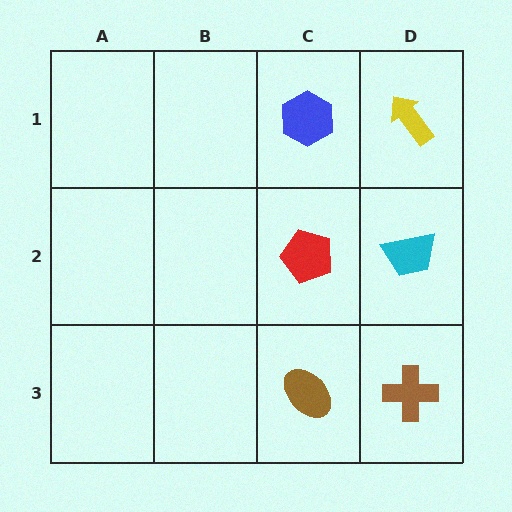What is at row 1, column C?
A blue hexagon.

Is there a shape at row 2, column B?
No, that cell is empty.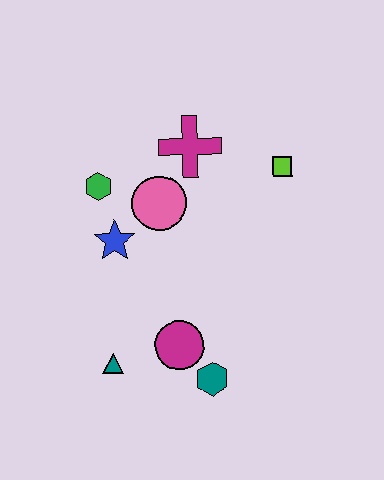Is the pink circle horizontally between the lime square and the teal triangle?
Yes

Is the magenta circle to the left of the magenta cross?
Yes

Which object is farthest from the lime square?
The teal triangle is farthest from the lime square.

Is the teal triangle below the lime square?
Yes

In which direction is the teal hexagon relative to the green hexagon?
The teal hexagon is below the green hexagon.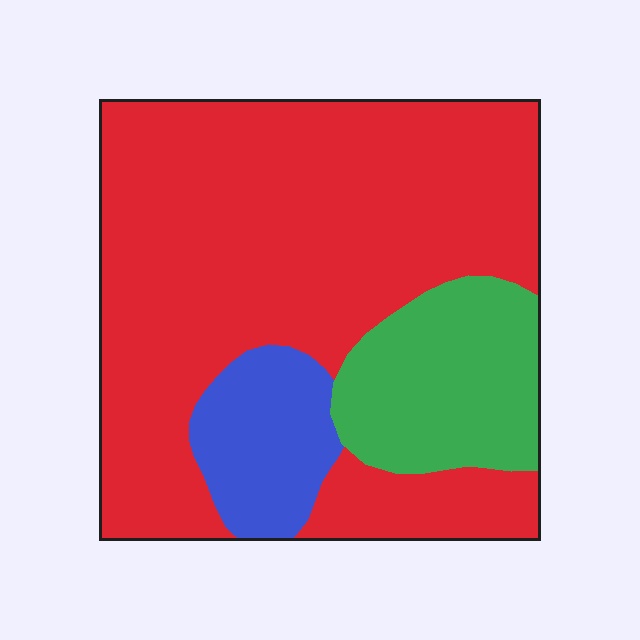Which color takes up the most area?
Red, at roughly 70%.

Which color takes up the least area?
Blue, at roughly 10%.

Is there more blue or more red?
Red.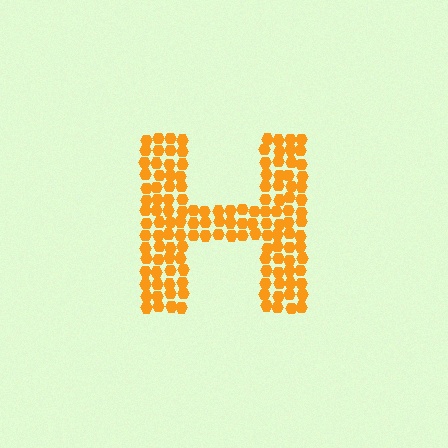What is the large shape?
The large shape is the letter H.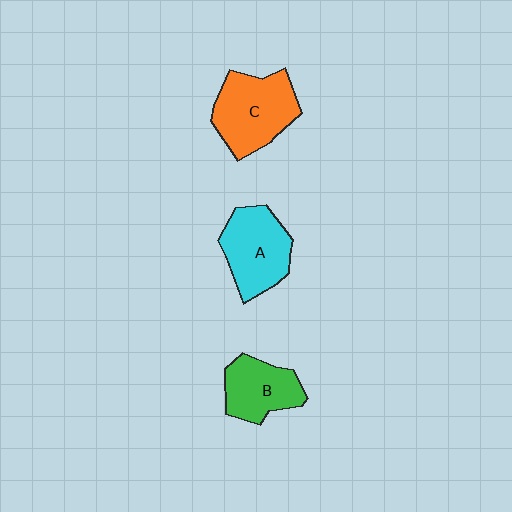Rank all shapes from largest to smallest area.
From largest to smallest: C (orange), A (cyan), B (green).